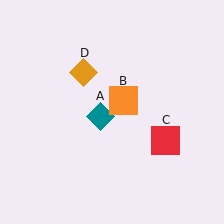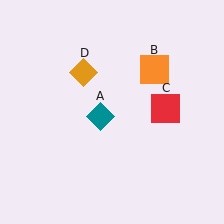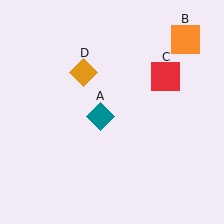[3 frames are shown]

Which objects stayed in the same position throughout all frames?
Teal diamond (object A) and orange diamond (object D) remained stationary.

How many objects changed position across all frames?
2 objects changed position: orange square (object B), red square (object C).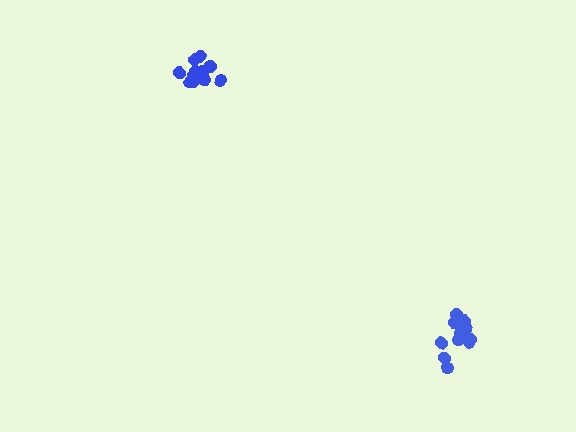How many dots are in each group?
Group 1: 11 dots, Group 2: 13 dots (24 total).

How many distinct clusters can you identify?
There are 2 distinct clusters.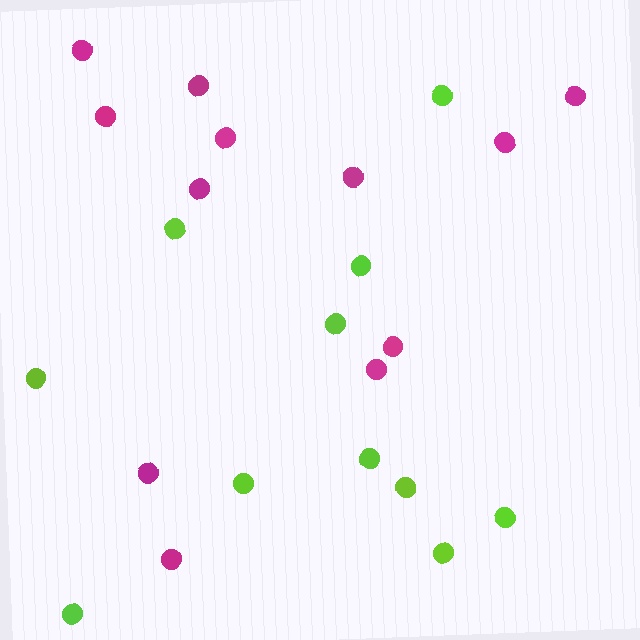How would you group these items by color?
There are 2 groups: one group of lime circles (11) and one group of magenta circles (12).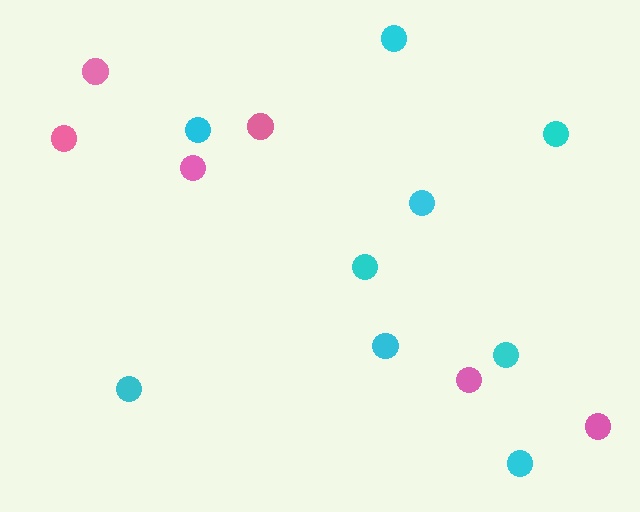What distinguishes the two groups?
There are 2 groups: one group of cyan circles (9) and one group of pink circles (6).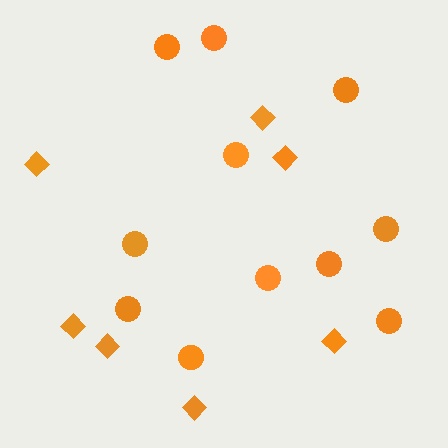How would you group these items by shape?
There are 2 groups: one group of diamonds (7) and one group of circles (11).